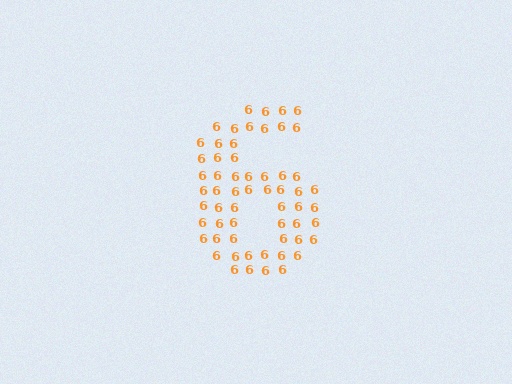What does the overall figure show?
The overall figure shows the digit 6.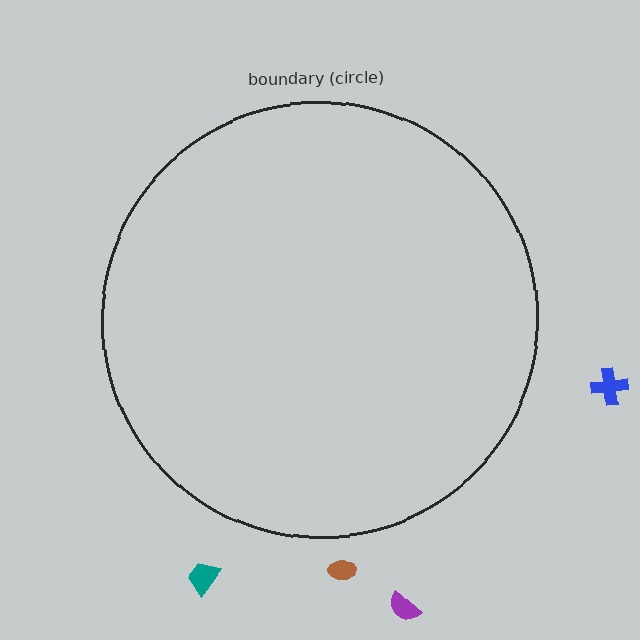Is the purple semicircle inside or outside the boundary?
Outside.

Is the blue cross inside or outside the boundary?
Outside.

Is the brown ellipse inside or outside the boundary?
Outside.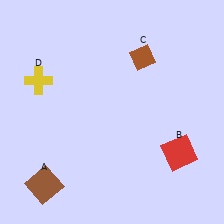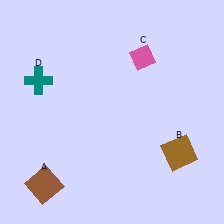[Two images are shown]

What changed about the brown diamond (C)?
In Image 1, C is brown. In Image 2, it changed to pink.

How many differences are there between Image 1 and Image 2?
There are 3 differences between the two images.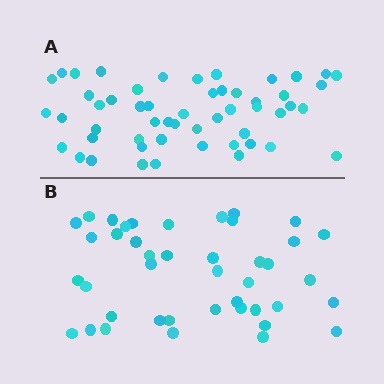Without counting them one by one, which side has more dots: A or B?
Region A (the top region) has more dots.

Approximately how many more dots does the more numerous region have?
Region A has roughly 12 or so more dots than region B.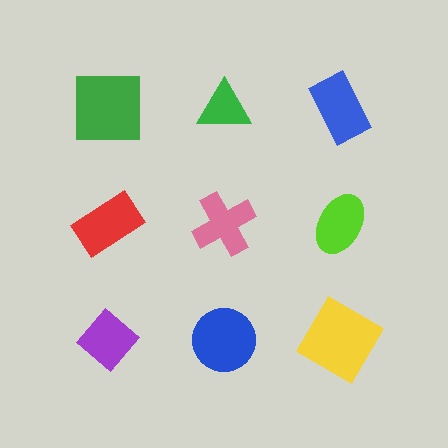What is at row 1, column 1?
A green square.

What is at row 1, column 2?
A green triangle.